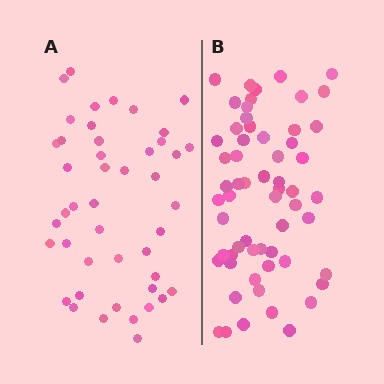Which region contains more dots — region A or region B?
Region B (the right region) has more dots.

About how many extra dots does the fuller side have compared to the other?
Region B has approximately 15 more dots than region A.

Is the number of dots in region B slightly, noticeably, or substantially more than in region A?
Region B has noticeably more, but not dramatically so. The ratio is roughly 1.3 to 1.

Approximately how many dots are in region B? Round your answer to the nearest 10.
About 60 dots.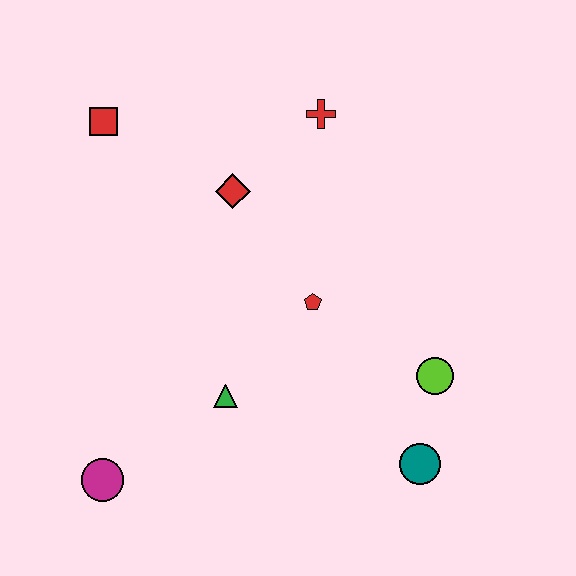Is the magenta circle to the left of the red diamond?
Yes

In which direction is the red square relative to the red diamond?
The red square is to the left of the red diamond.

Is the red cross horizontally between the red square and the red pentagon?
No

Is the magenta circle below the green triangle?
Yes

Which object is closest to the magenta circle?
The green triangle is closest to the magenta circle.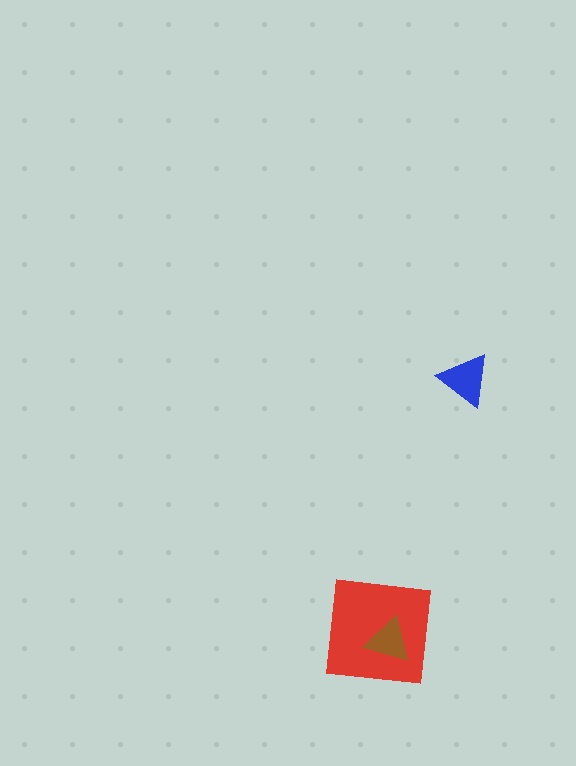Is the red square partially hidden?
Yes, it is partially covered by another shape.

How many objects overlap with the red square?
1 object overlaps with the red square.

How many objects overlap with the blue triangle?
0 objects overlap with the blue triangle.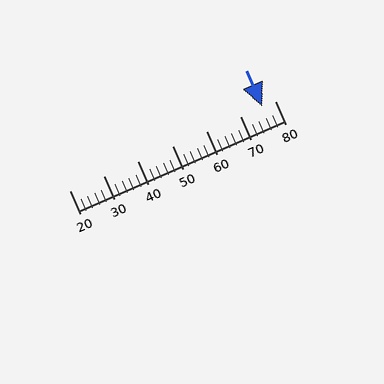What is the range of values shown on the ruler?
The ruler shows values from 20 to 80.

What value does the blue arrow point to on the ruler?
The blue arrow points to approximately 76.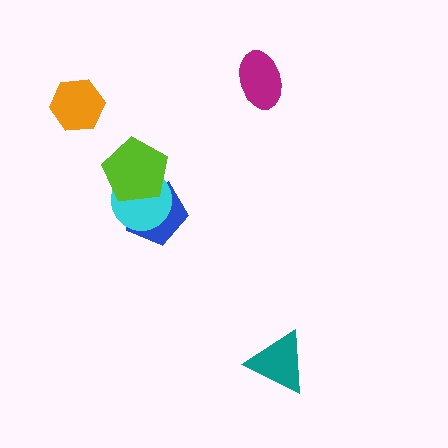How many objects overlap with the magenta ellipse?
0 objects overlap with the magenta ellipse.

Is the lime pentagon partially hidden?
No, no other shape covers it.